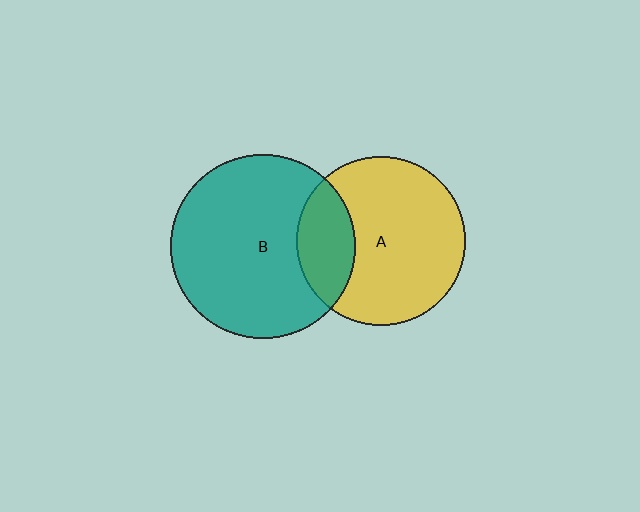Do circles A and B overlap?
Yes.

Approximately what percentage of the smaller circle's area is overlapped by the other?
Approximately 25%.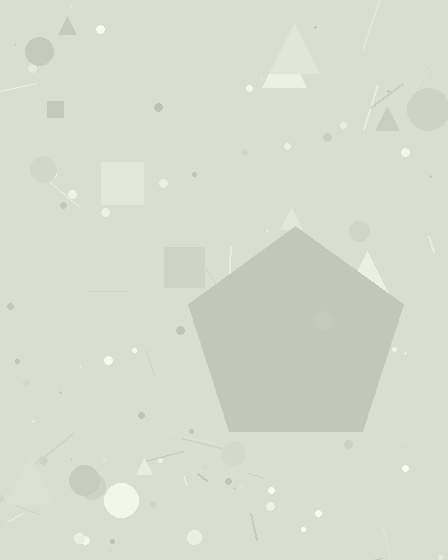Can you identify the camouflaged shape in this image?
The camouflaged shape is a pentagon.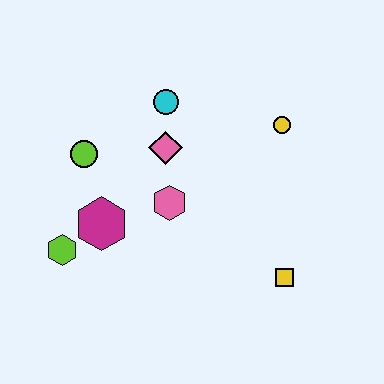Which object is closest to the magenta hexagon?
The lime hexagon is closest to the magenta hexagon.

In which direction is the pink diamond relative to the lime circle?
The pink diamond is to the right of the lime circle.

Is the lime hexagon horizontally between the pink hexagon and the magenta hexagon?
No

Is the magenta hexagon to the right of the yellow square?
No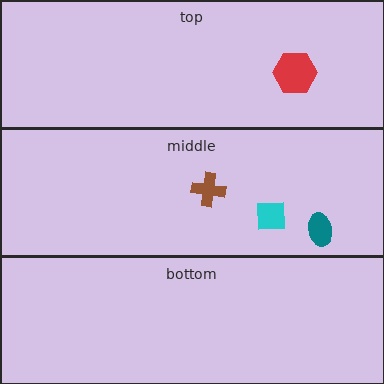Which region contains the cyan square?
The middle region.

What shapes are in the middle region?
The teal ellipse, the brown cross, the cyan square.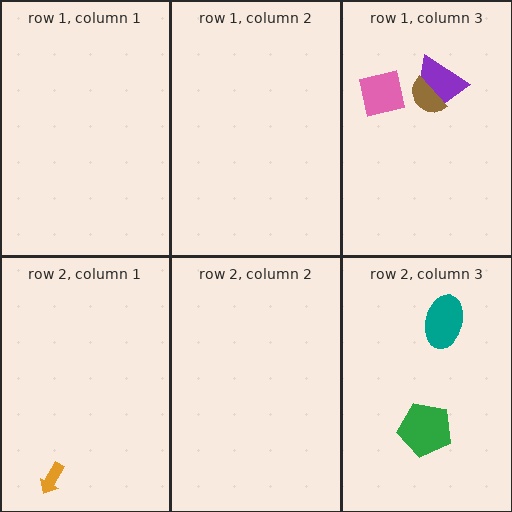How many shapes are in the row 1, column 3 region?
3.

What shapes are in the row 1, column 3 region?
The purple trapezoid, the brown semicircle, the pink square.